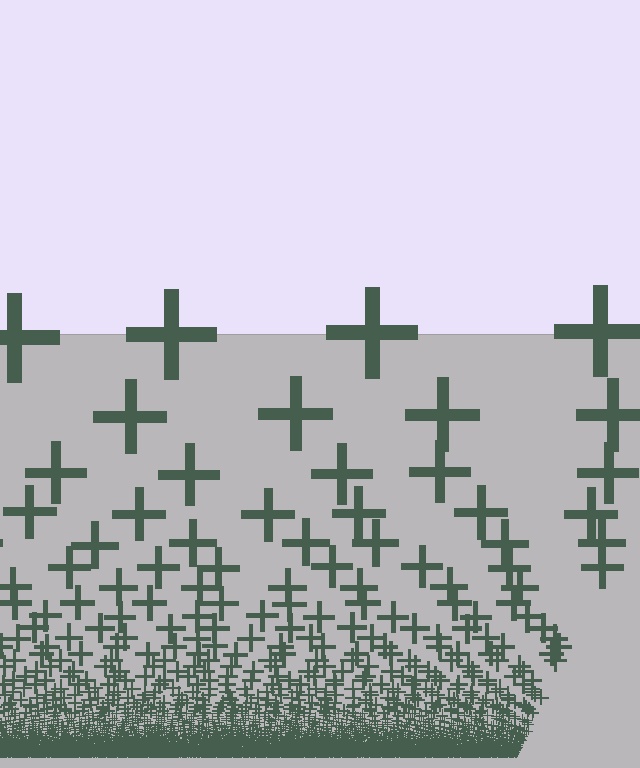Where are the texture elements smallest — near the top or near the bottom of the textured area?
Near the bottom.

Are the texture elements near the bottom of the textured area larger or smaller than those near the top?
Smaller. The gradient is inverted — elements near the bottom are smaller and denser.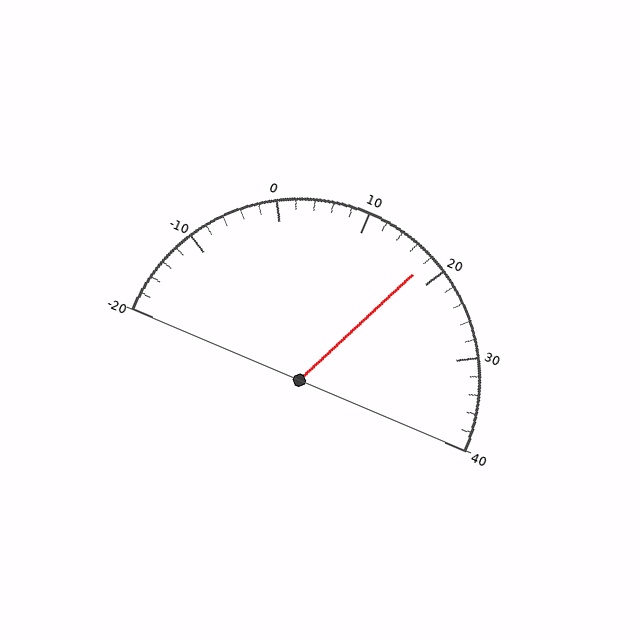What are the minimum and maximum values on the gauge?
The gauge ranges from -20 to 40.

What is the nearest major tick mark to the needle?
The nearest major tick mark is 20.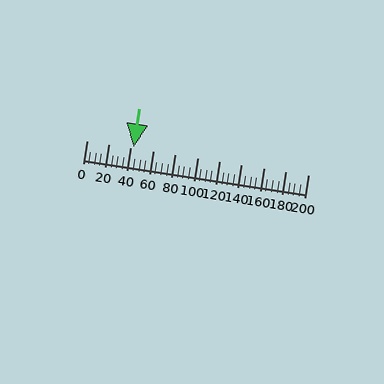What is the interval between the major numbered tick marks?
The major tick marks are spaced 20 units apart.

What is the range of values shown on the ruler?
The ruler shows values from 0 to 200.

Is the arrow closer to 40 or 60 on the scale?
The arrow is closer to 40.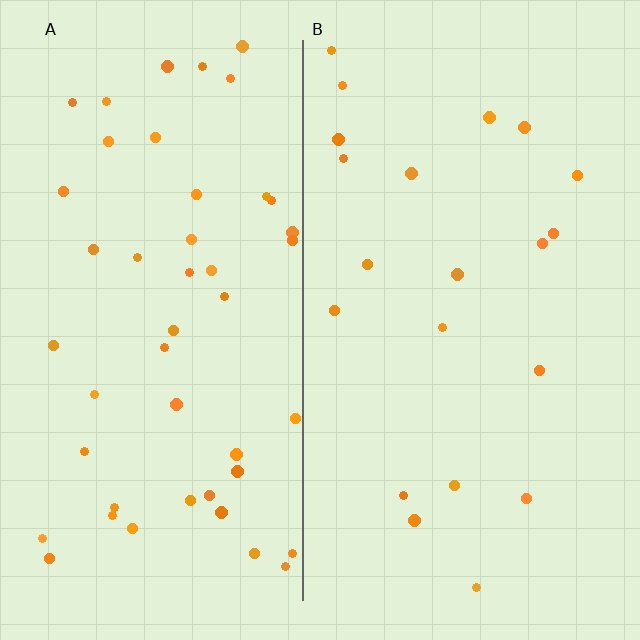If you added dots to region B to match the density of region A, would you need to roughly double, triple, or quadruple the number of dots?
Approximately double.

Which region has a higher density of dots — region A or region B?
A (the left).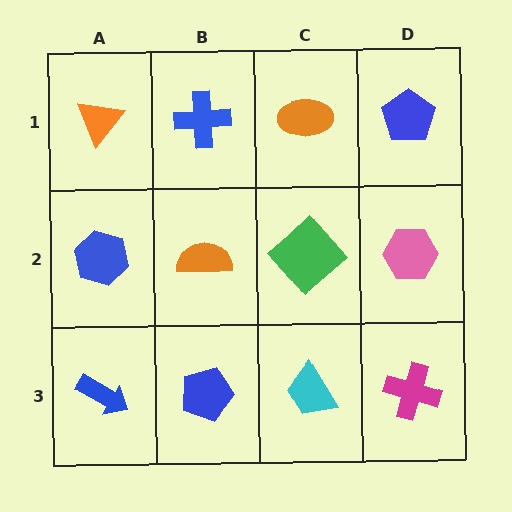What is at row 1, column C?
An orange ellipse.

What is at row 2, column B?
An orange semicircle.